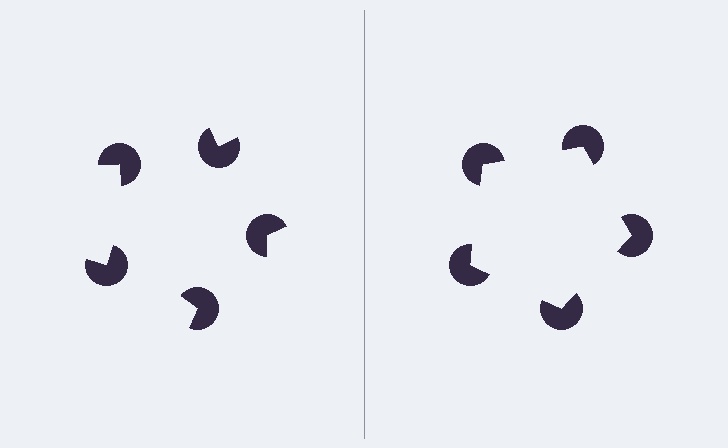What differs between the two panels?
The pac-man discs are positioned identically on both sides; only the wedge orientations differ. On the right they align to a pentagon; on the left they are misaligned.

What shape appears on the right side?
An illusory pentagon.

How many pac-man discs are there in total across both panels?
10 — 5 on each side.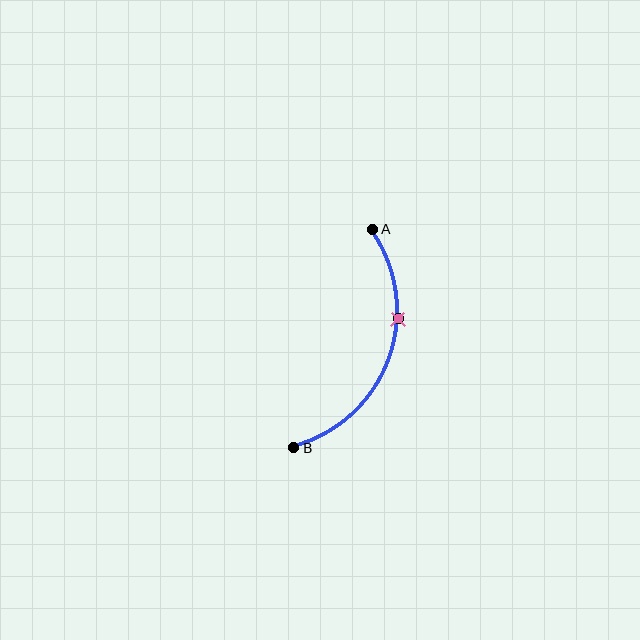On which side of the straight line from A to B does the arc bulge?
The arc bulges to the right of the straight line connecting A and B.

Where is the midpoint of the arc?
The arc midpoint is the point on the curve farthest from the straight line joining A and B. It sits to the right of that line.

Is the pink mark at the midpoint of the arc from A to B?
No. The pink mark lies on the arc but is closer to endpoint A. The arc midpoint would be at the point on the curve equidistant along the arc from both A and B.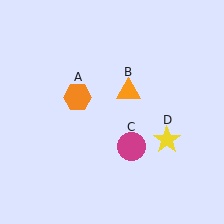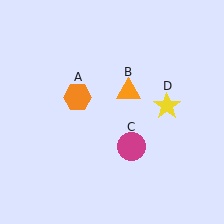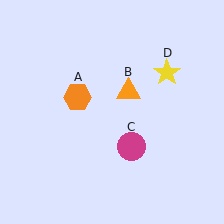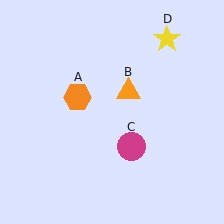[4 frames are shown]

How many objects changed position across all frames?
1 object changed position: yellow star (object D).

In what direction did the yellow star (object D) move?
The yellow star (object D) moved up.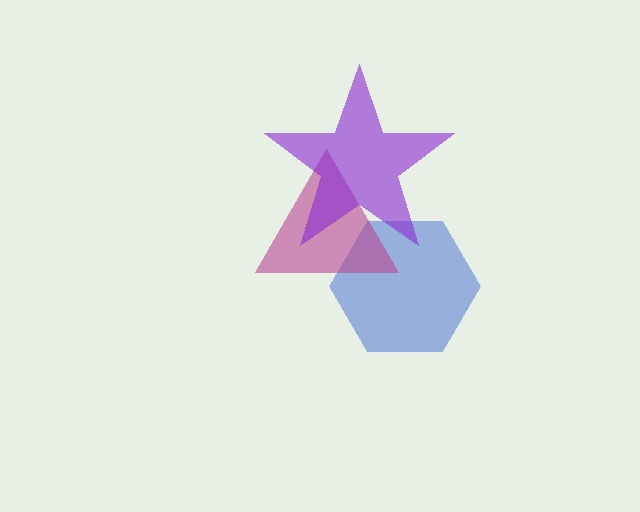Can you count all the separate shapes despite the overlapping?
Yes, there are 3 separate shapes.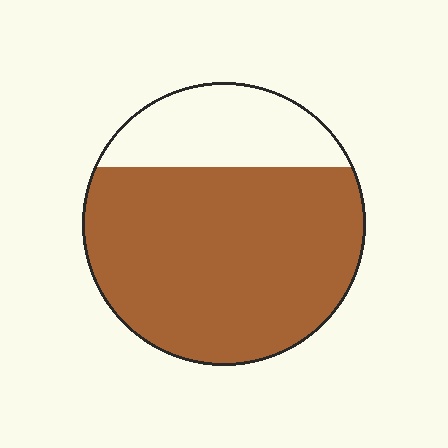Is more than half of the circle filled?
Yes.